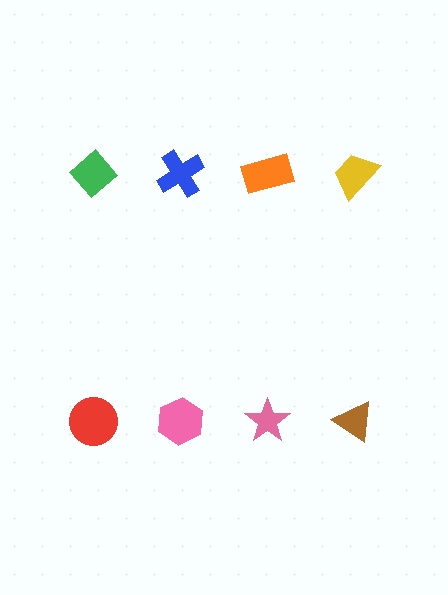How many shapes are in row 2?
4 shapes.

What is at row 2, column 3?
A pink star.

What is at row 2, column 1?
A red circle.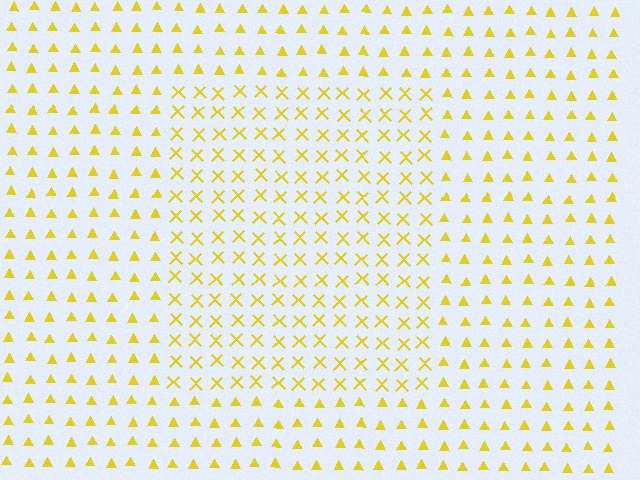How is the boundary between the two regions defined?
The boundary is defined by a change in element shape: X marks inside vs. triangles outside. All elements share the same color and spacing.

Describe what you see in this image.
The image is filled with small yellow elements arranged in a uniform grid. A rectangle-shaped region contains X marks, while the surrounding area contains triangles. The boundary is defined purely by the change in element shape.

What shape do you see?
I see a rectangle.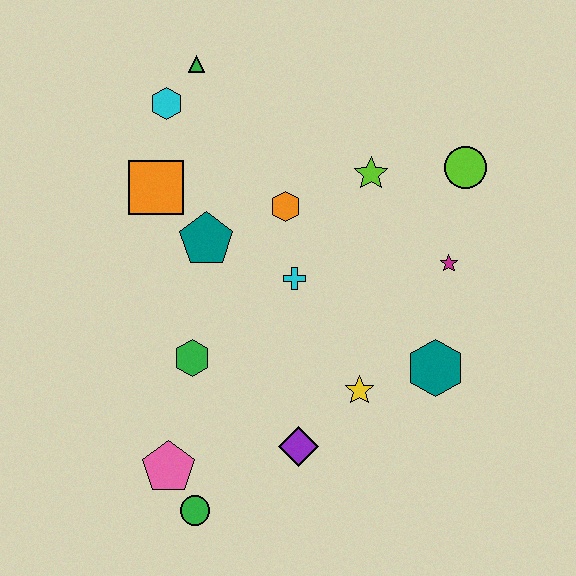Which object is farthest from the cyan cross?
The green circle is farthest from the cyan cross.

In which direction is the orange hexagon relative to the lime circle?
The orange hexagon is to the left of the lime circle.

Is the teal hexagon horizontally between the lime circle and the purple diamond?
Yes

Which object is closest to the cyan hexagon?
The green triangle is closest to the cyan hexagon.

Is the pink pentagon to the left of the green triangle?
Yes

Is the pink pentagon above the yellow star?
No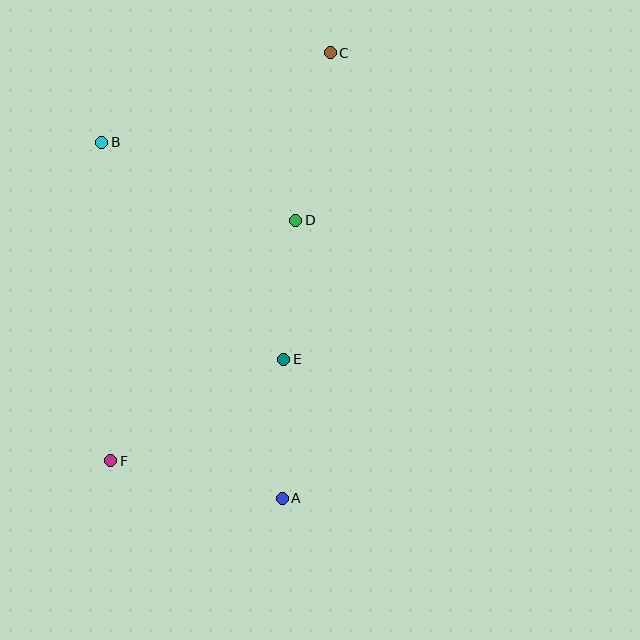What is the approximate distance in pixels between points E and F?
The distance between E and F is approximately 201 pixels.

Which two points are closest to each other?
Points A and E are closest to each other.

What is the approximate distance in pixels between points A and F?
The distance between A and F is approximately 176 pixels.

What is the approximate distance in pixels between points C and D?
The distance between C and D is approximately 171 pixels.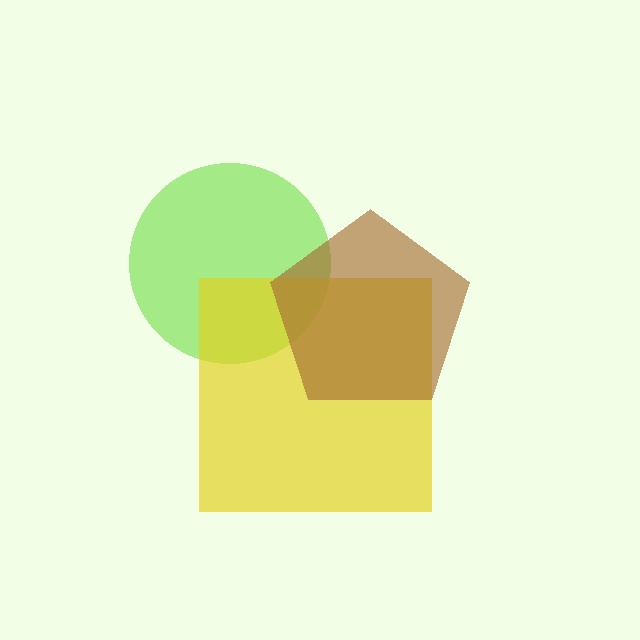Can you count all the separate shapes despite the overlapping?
Yes, there are 3 separate shapes.